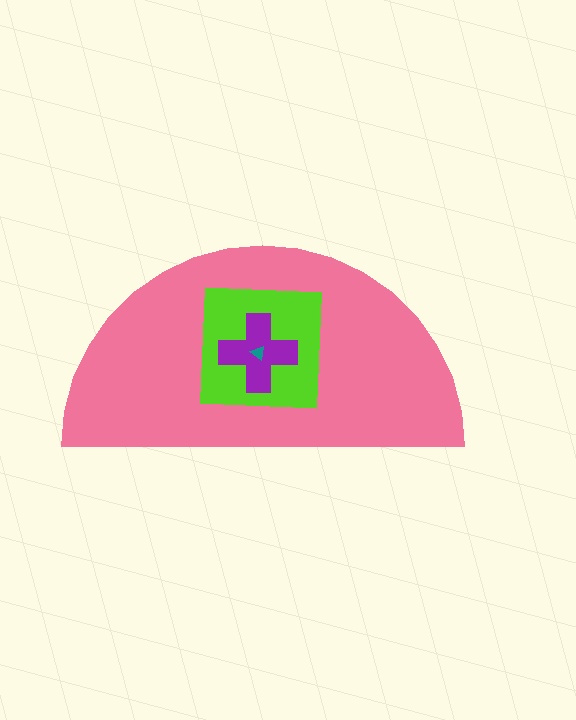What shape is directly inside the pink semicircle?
The lime square.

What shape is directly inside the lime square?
The purple cross.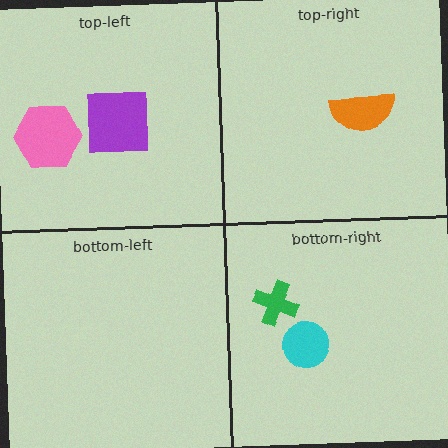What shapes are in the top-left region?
The pink hexagon, the purple square.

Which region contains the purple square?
The top-left region.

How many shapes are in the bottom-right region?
2.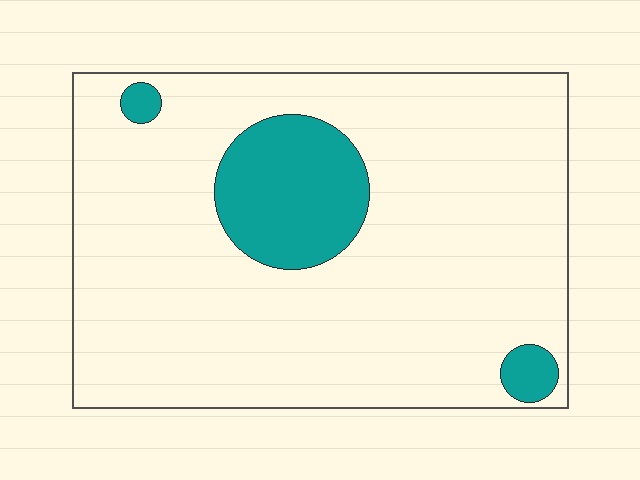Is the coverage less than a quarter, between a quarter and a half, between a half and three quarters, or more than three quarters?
Less than a quarter.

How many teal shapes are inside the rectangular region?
3.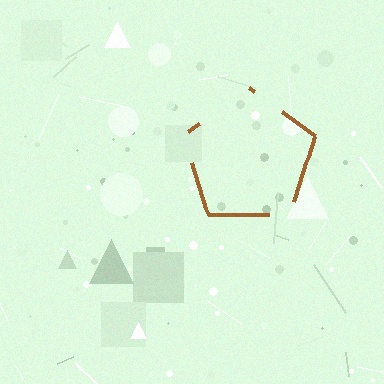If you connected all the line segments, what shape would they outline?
They would outline a pentagon.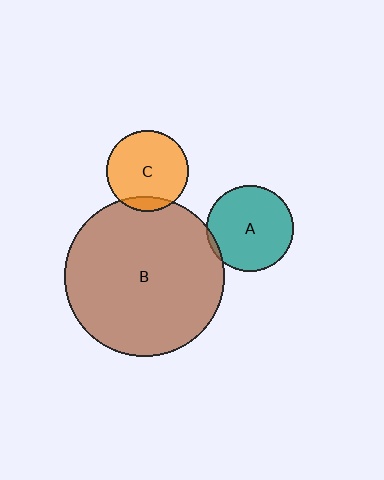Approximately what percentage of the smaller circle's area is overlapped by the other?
Approximately 10%.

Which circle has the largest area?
Circle B (brown).